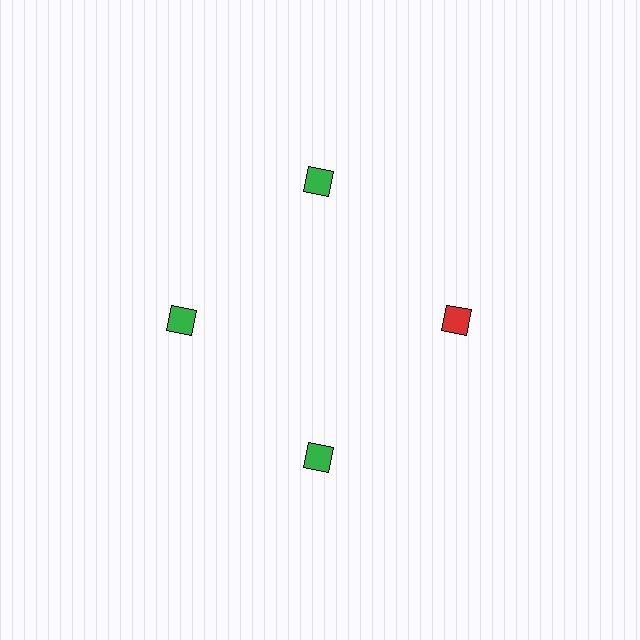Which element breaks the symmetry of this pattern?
The red diamond at roughly the 3 o'clock position breaks the symmetry. All other shapes are green diamonds.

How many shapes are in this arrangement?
There are 4 shapes arranged in a ring pattern.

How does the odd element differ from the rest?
It has a different color: red instead of green.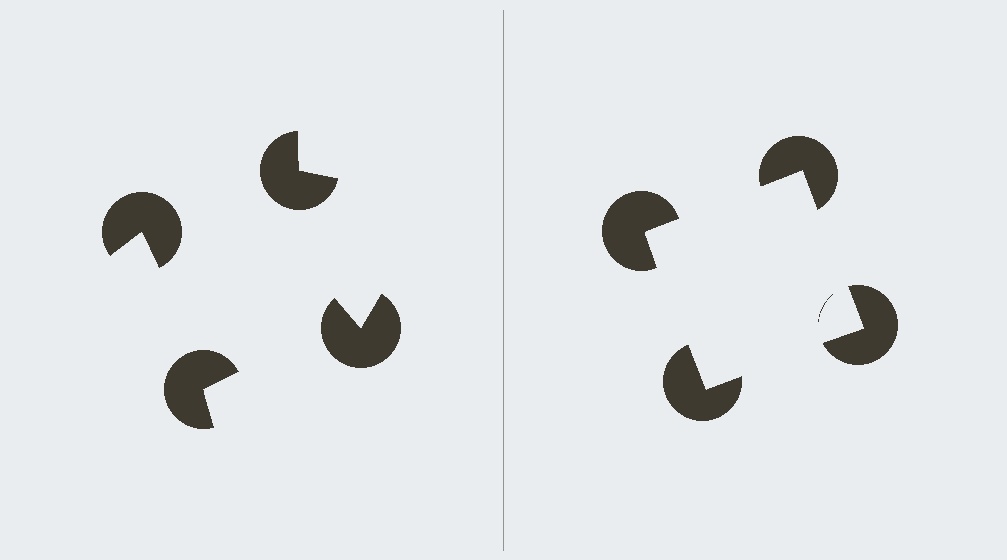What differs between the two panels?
The pac-man discs are positioned identically on both sides; only the wedge orientations differ. On the right they align to a square; on the left they are misaligned.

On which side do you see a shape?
An illusory square appears on the right side. On the left side the wedge cuts are rotated, so no coherent shape forms.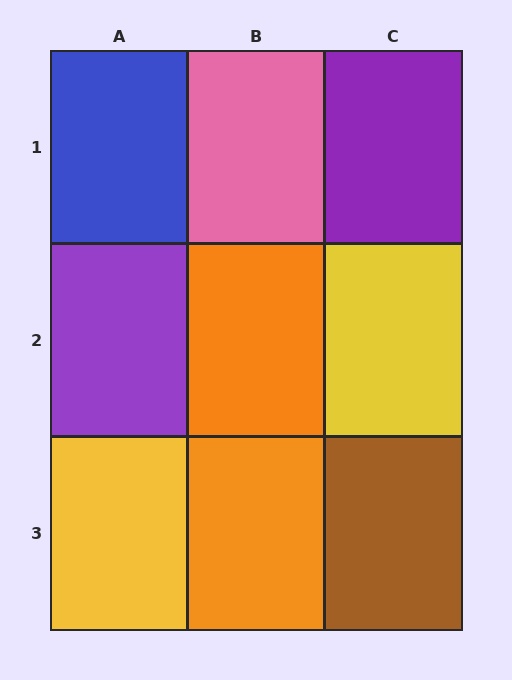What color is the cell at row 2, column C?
Yellow.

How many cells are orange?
2 cells are orange.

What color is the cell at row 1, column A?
Blue.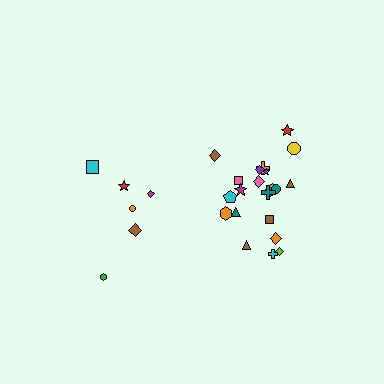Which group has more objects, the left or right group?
The right group.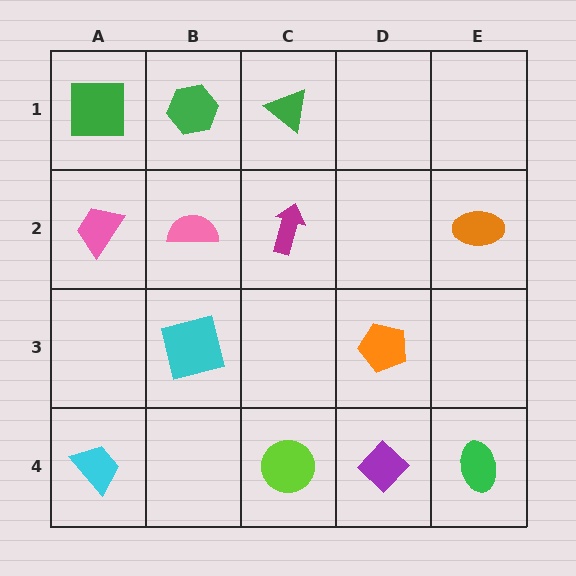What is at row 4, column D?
A purple diamond.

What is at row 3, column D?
An orange pentagon.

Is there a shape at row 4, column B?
No, that cell is empty.